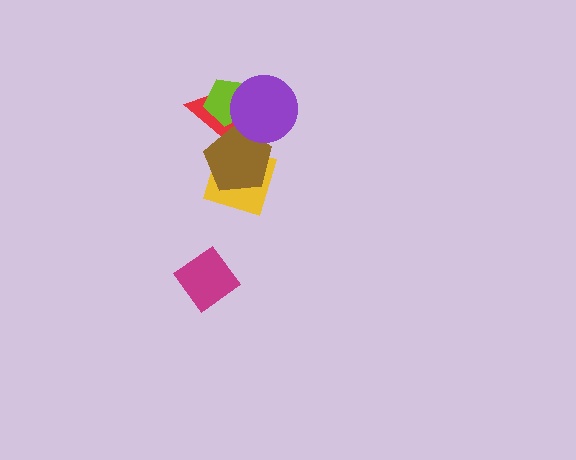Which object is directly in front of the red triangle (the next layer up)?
The lime pentagon is directly in front of the red triangle.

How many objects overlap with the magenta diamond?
0 objects overlap with the magenta diamond.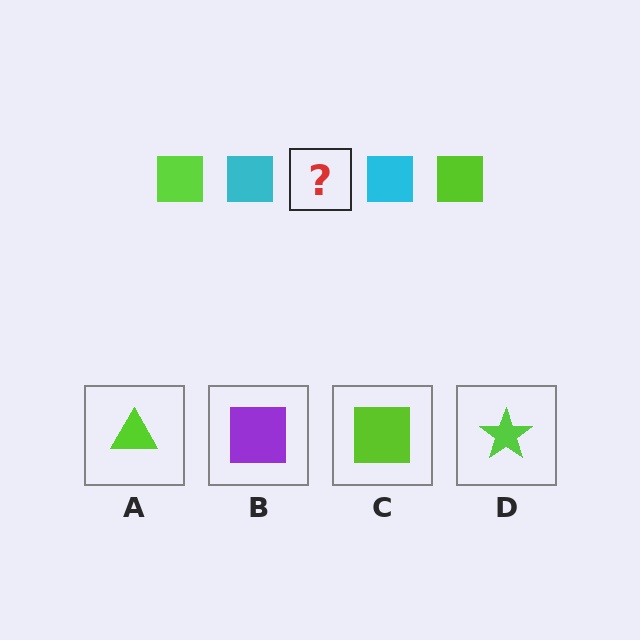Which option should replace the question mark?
Option C.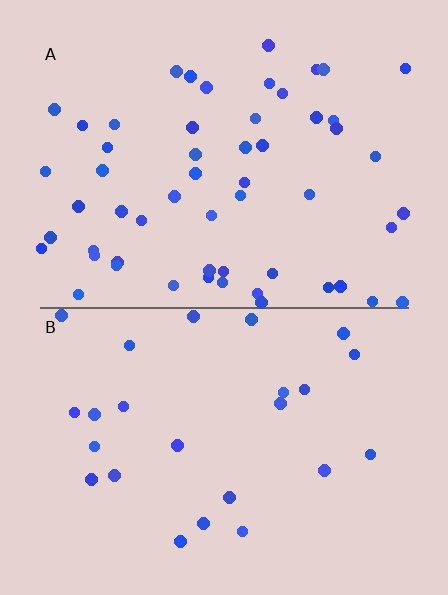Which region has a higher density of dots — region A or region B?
A (the top).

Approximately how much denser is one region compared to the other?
Approximately 2.3× — region A over region B.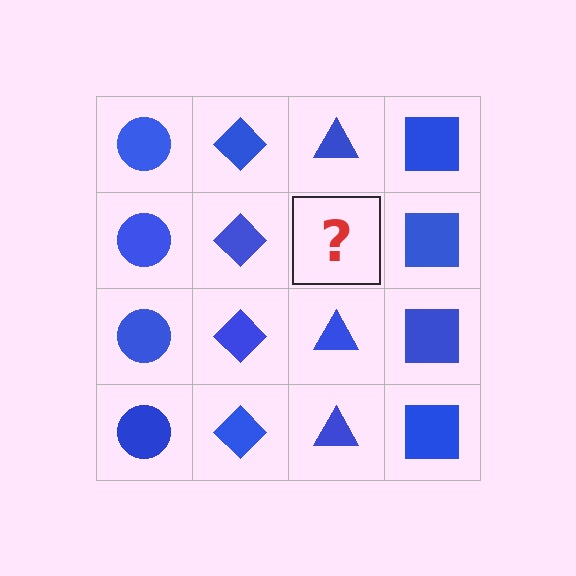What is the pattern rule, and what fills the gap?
The rule is that each column has a consistent shape. The gap should be filled with a blue triangle.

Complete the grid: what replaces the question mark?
The question mark should be replaced with a blue triangle.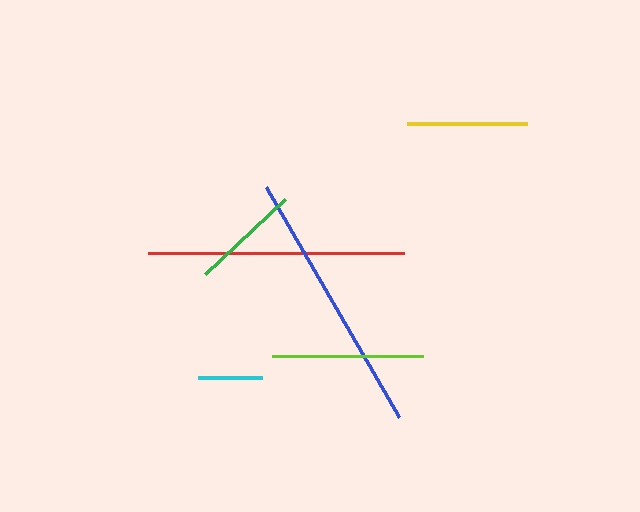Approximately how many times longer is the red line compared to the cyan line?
The red line is approximately 4.0 times the length of the cyan line.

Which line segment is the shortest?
The cyan line is the shortest at approximately 64 pixels.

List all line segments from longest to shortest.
From longest to shortest: blue, red, lime, yellow, green, cyan.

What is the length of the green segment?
The green segment is approximately 109 pixels long.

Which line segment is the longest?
The blue line is the longest at approximately 266 pixels.